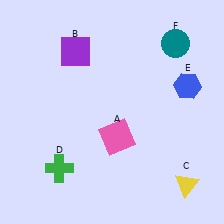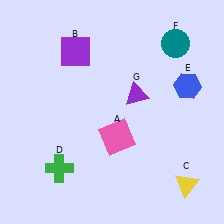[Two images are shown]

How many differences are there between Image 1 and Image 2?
There is 1 difference between the two images.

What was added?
A purple triangle (G) was added in Image 2.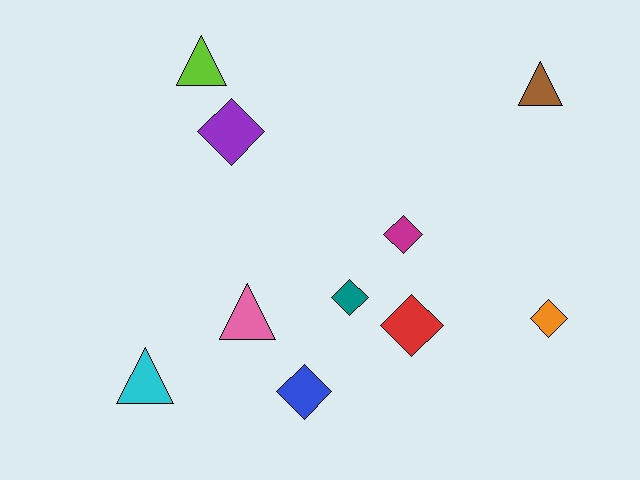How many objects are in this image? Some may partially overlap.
There are 10 objects.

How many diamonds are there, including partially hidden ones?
There are 6 diamonds.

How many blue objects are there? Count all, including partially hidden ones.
There is 1 blue object.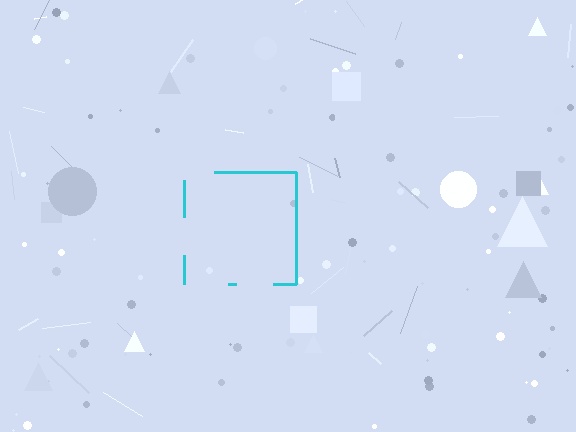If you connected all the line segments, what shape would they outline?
They would outline a square.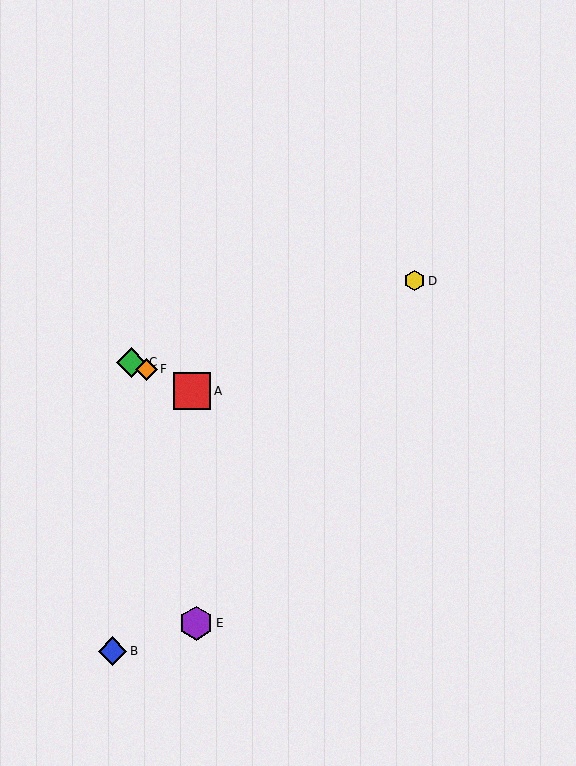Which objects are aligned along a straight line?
Objects A, C, F are aligned along a straight line.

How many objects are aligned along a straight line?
3 objects (A, C, F) are aligned along a straight line.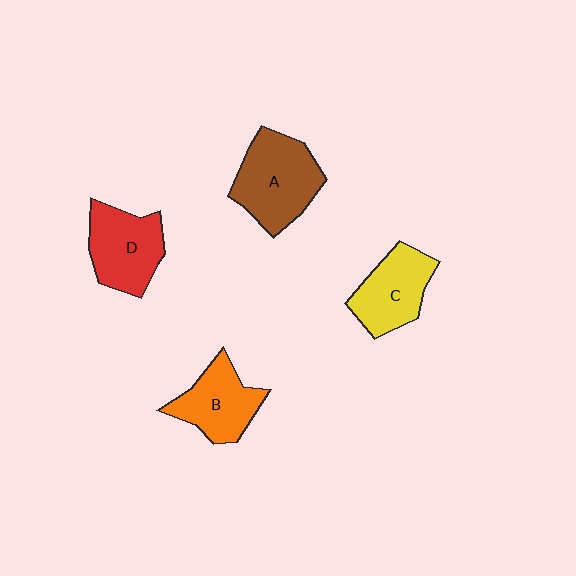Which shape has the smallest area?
Shape B (orange).